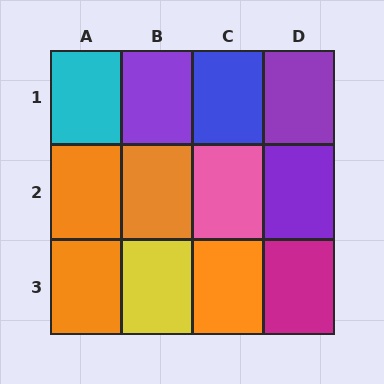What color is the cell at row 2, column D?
Purple.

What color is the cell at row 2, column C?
Pink.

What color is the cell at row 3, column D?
Magenta.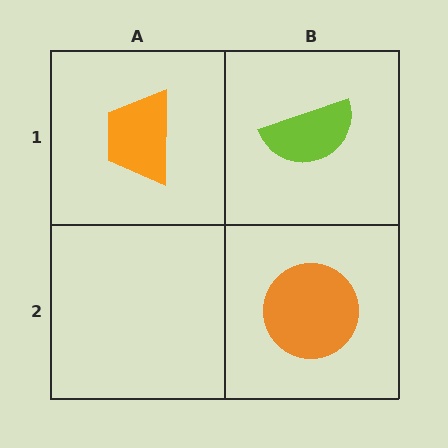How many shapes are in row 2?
1 shape.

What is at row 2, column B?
An orange circle.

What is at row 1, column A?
An orange trapezoid.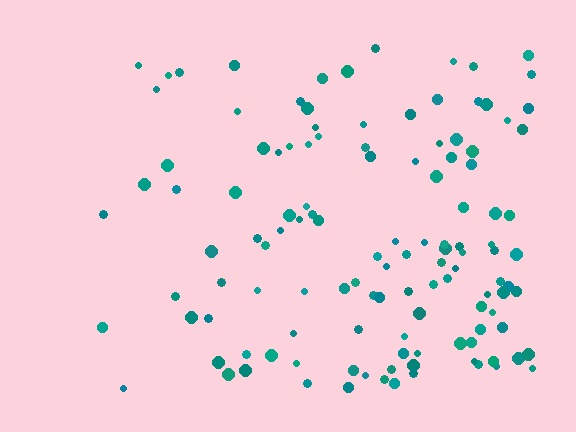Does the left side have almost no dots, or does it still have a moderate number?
Still a moderate number, just noticeably fewer than the right.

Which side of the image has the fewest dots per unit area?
The left.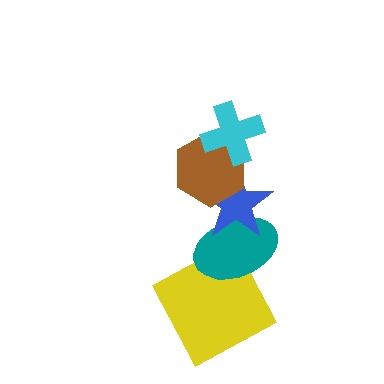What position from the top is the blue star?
The blue star is 3rd from the top.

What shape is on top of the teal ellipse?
The blue star is on top of the teal ellipse.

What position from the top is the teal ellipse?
The teal ellipse is 4th from the top.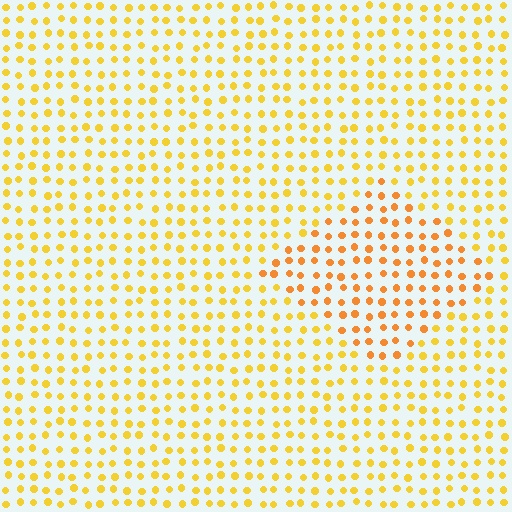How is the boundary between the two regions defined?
The boundary is defined purely by a slight shift in hue (about 22 degrees). Spacing, size, and orientation are identical on both sides.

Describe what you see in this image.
The image is filled with small yellow elements in a uniform arrangement. A diamond-shaped region is visible where the elements are tinted to a slightly different hue, forming a subtle color boundary.